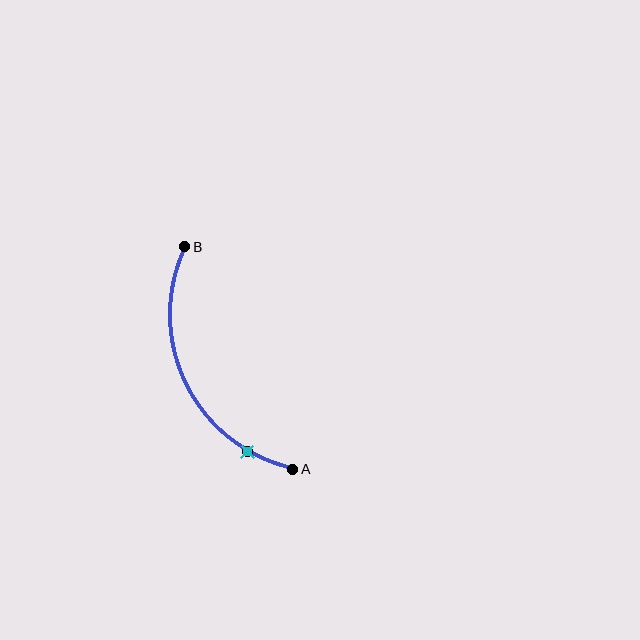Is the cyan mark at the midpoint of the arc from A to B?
No. The cyan mark lies on the arc but is closer to endpoint A. The arc midpoint would be at the point on the curve equidistant along the arc from both A and B.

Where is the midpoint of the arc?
The arc midpoint is the point on the curve farthest from the straight line joining A and B. It sits to the left of that line.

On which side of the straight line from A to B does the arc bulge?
The arc bulges to the left of the straight line connecting A and B.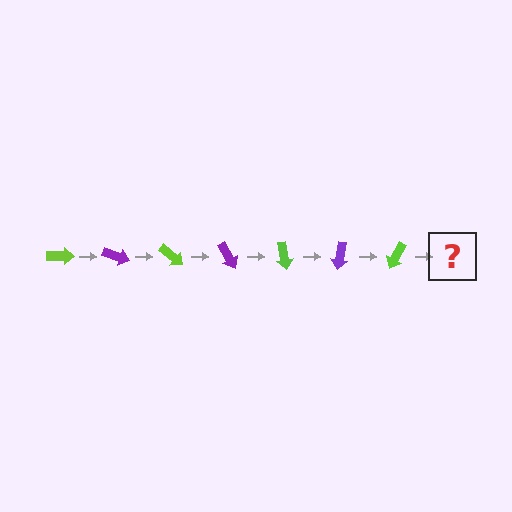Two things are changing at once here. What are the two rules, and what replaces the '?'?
The two rules are that it rotates 20 degrees each step and the color cycles through lime and purple. The '?' should be a purple arrow, rotated 140 degrees from the start.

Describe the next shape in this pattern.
It should be a purple arrow, rotated 140 degrees from the start.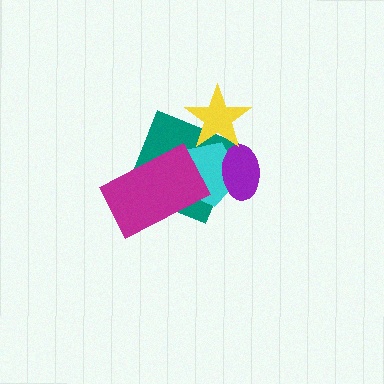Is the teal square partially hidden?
Yes, it is partially covered by another shape.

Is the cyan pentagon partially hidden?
Yes, it is partially covered by another shape.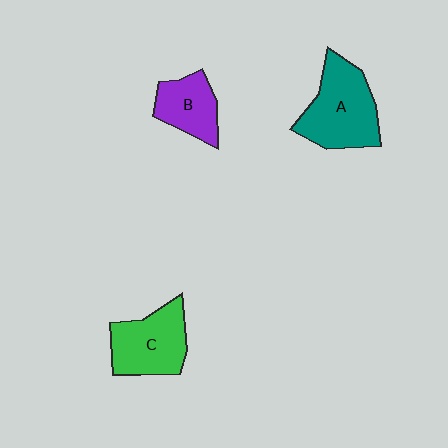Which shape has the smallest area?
Shape B (purple).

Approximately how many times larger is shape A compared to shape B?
Approximately 1.7 times.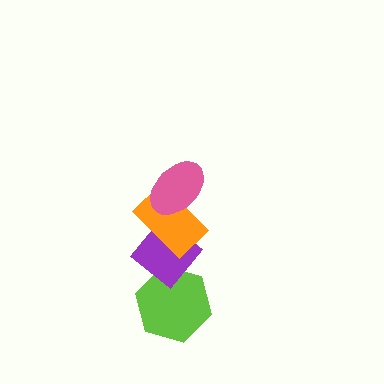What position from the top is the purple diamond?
The purple diamond is 3rd from the top.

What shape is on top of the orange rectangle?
The pink ellipse is on top of the orange rectangle.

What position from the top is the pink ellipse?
The pink ellipse is 1st from the top.